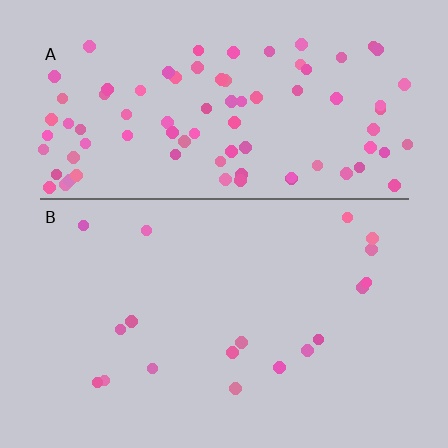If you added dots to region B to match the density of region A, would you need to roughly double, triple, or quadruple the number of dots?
Approximately quadruple.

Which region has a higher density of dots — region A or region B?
A (the top).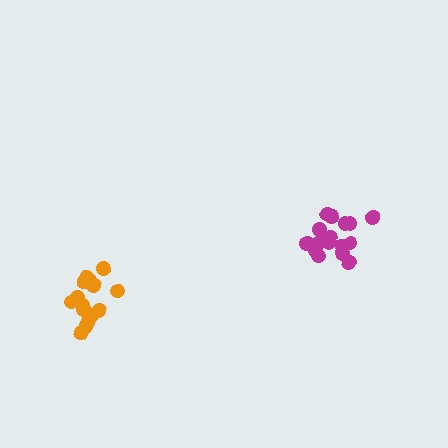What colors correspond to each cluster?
The clusters are colored: orange, magenta.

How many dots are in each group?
Group 1: 15 dots, Group 2: 17 dots (32 total).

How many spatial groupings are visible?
There are 2 spatial groupings.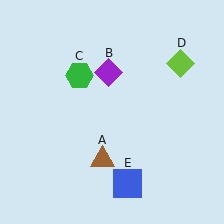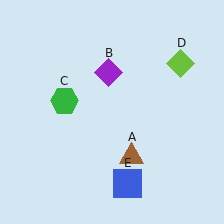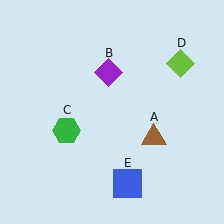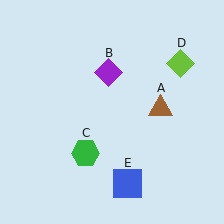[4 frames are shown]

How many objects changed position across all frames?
2 objects changed position: brown triangle (object A), green hexagon (object C).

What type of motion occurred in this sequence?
The brown triangle (object A), green hexagon (object C) rotated counterclockwise around the center of the scene.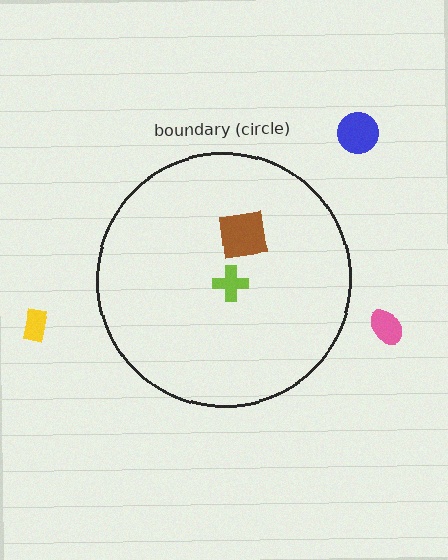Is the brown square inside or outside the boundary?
Inside.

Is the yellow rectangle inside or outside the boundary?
Outside.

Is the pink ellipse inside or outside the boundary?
Outside.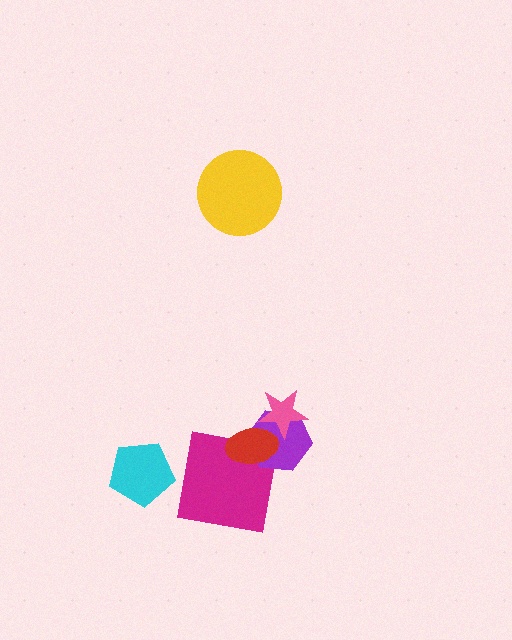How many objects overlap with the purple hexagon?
3 objects overlap with the purple hexagon.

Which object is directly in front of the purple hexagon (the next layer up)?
The pink star is directly in front of the purple hexagon.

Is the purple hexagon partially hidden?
Yes, it is partially covered by another shape.